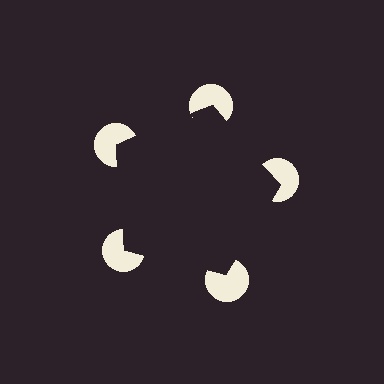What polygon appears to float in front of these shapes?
An illusory pentagon — its edges are inferred from the aligned wedge cuts in the pac-man discs, not physically drawn.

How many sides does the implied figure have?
5 sides.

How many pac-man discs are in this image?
There are 5 — one at each vertex of the illusory pentagon.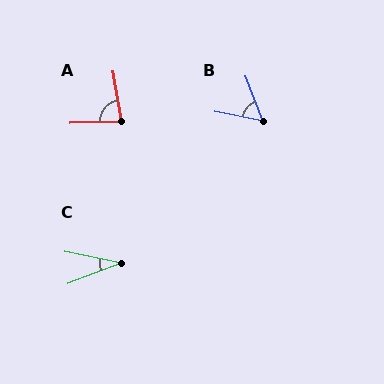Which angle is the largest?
A, at approximately 83 degrees.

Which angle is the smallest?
C, at approximately 32 degrees.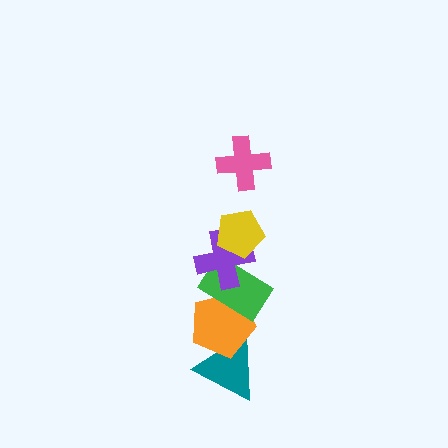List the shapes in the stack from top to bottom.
From top to bottom: the pink cross, the yellow pentagon, the purple cross, the green rectangle, the orange pentagon, the teal triangle.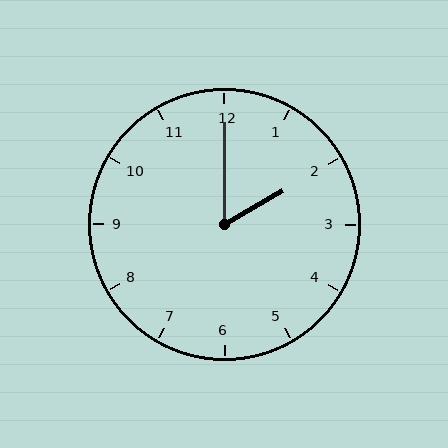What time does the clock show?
2:00.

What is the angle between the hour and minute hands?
Approximately 60 degrees.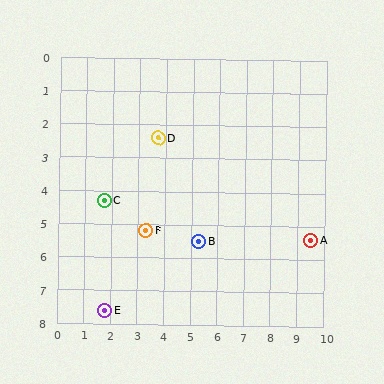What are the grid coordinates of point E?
Point E is at approximately (1.8, 7.6).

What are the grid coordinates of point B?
Point B is at approximately (5.3, 5.5).